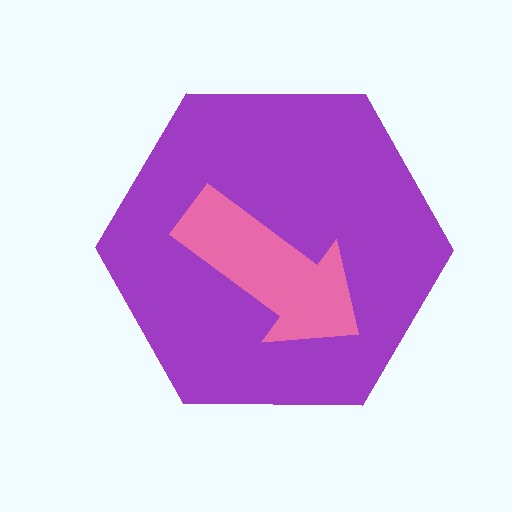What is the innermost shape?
The pink arrow.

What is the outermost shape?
The purple hexagon.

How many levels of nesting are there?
2.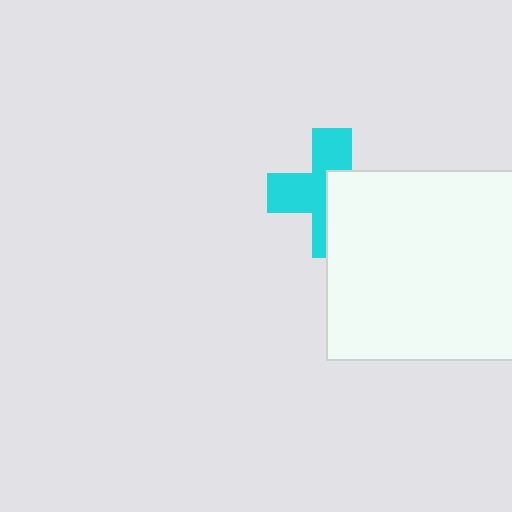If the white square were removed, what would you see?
You would see the complete cyan cross.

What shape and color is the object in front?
The object in front is a white square.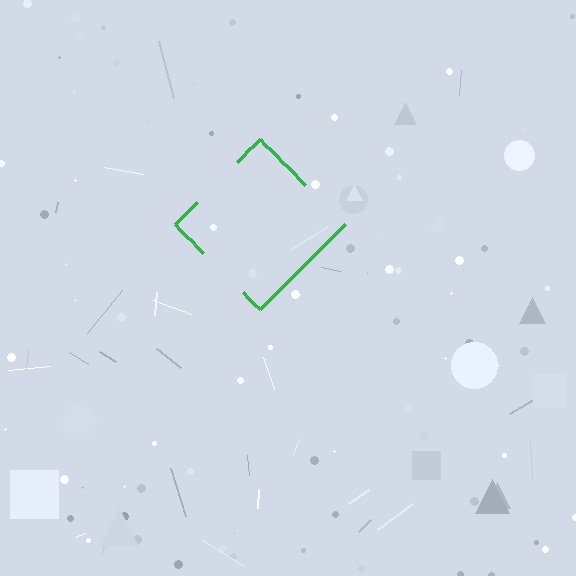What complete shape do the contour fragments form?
The contour fragments form a diamond.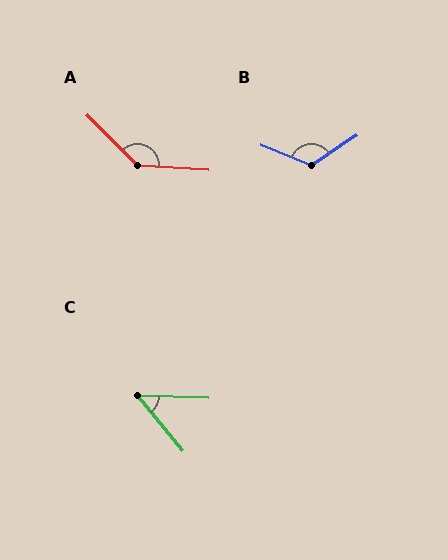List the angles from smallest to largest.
C (49°), B (124°), A (138°).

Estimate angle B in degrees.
Approximately 124 degrees.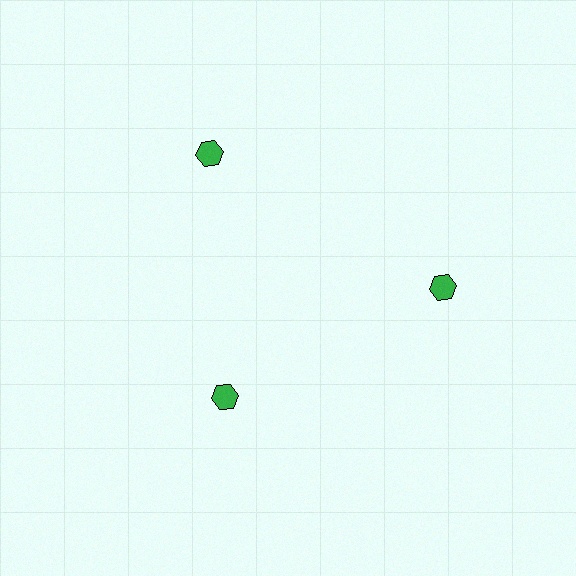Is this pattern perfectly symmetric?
No. The 3 green hexagons are arranged in a ring, but one element near the 7 o'clock position is pulled inward toward the center, breaking the 3-fold rotational symmetry.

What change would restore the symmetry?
The symmetry would be restored by moving it outward, back onto the ring so that all 3 hexagons sit at equal angles and equal distance from the center.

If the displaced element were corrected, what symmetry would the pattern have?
It would have 3-fold rotational symmetry — the pattern would map onto itself every 120 degrees.